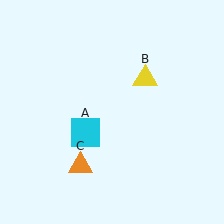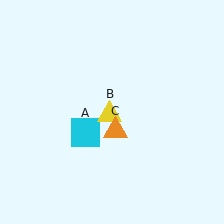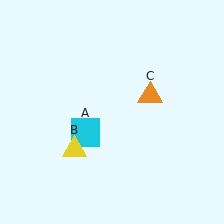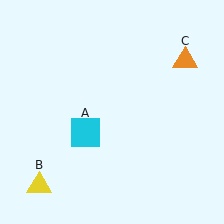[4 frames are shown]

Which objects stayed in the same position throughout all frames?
Cyan square (object A) remained stationary.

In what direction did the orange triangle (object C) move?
The orange triangle (object C) moved up and to the right.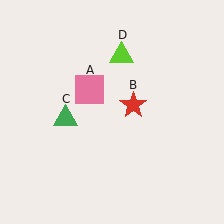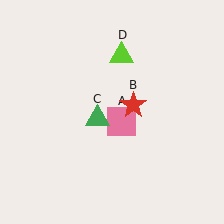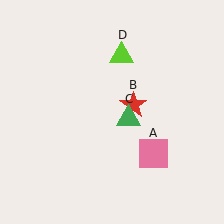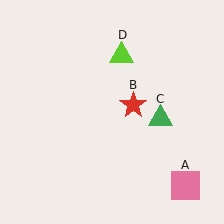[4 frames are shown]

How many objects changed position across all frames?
2 objects changed position: pink square (object A), green triangle (object C).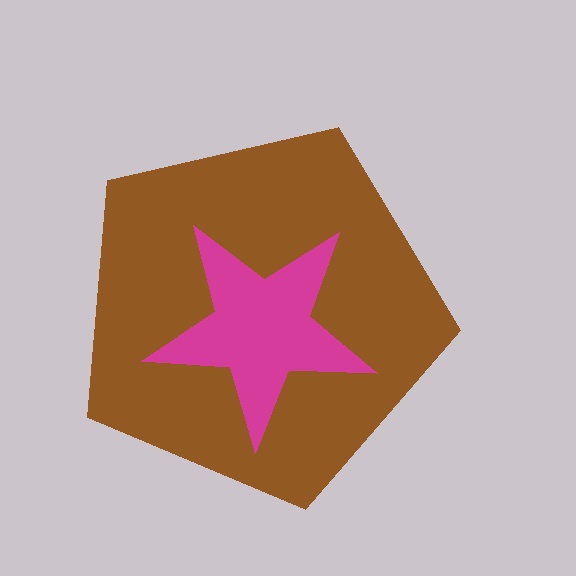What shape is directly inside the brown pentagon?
The magenta star.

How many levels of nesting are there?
2.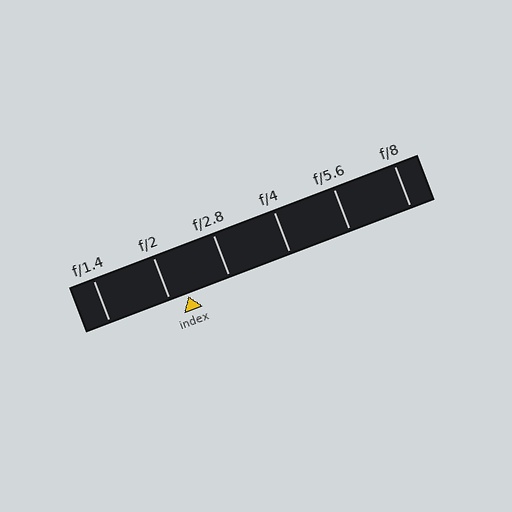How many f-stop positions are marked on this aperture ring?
There are 6 f-stop positions marked.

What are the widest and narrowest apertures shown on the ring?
The widest aperture shown is f/1.4 and the narrowest is f/8.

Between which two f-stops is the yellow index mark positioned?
The index mark is between f/2 and f/2.8.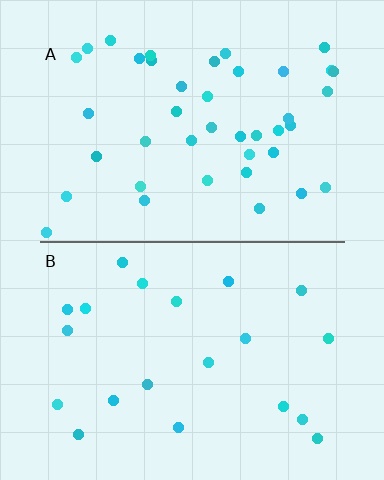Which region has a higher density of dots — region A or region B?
A (the top).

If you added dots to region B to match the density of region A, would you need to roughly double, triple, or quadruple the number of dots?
Approximately double.